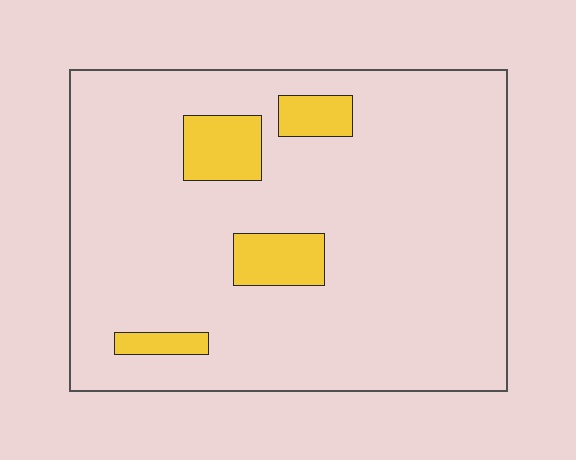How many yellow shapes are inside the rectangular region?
4.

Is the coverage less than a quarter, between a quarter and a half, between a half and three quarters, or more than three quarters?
Less than a quarter.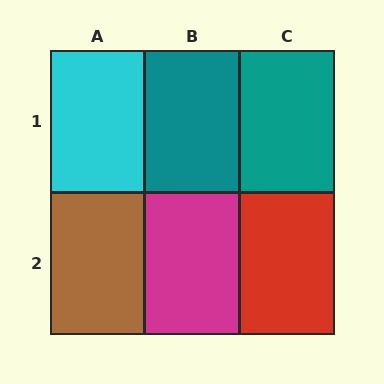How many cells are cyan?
1 cell is cyan.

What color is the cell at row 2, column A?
Brown.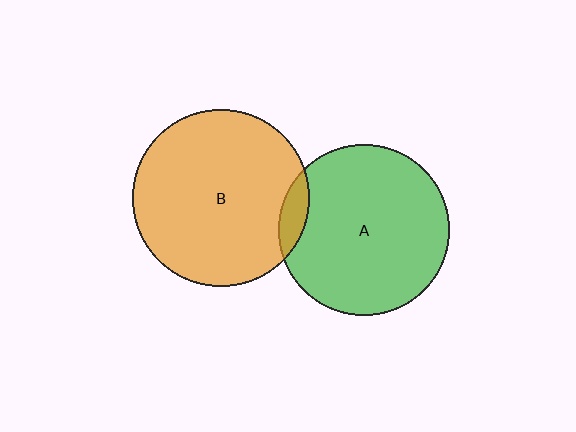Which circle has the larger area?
Circle B (orange).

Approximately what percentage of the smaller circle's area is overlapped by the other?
Approximately 10%.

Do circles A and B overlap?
Yes.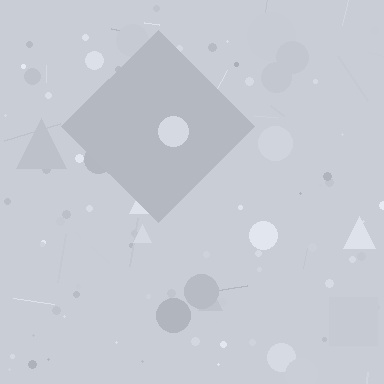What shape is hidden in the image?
A diamond is hidden in the image.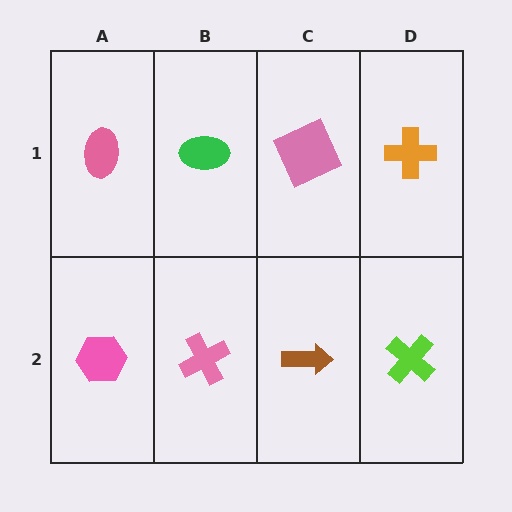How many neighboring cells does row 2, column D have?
2.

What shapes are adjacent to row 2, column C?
A pink square (row 1, column C), a pink cross (row 2, column B), a lime cross (row 2, column D).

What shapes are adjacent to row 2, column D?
An orange cross (row 1, column D), a brown arrow (row 2, column C).